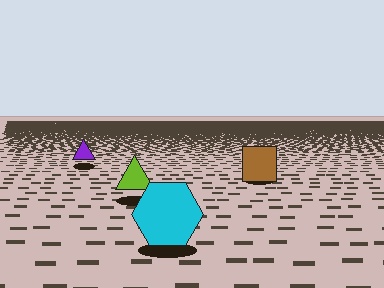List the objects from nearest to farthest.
From nearest to farthest: the cyan hexagon, the lime triangle, the brown square, the purple triangle.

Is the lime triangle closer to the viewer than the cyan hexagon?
No. The cyan hexagon is closer — you can tell from the texture gradient: the ground texture is coarser near it.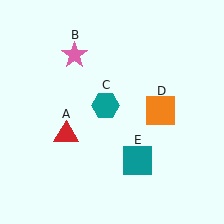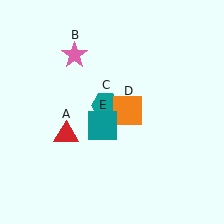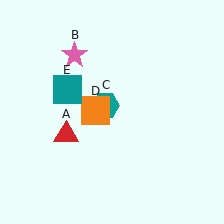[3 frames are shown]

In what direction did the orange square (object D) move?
The orange square (object D) moved left.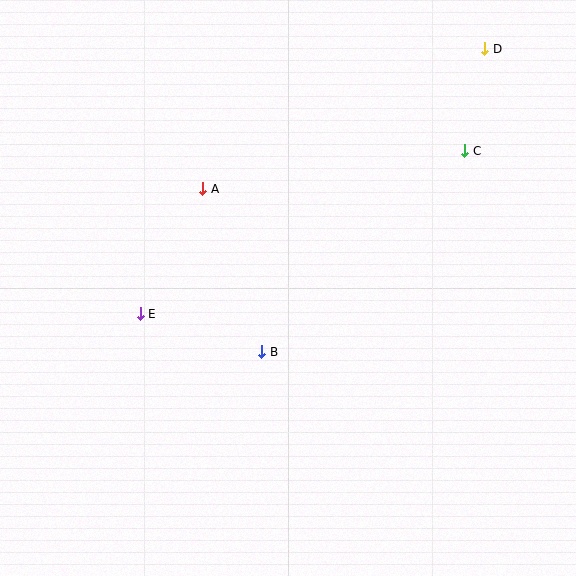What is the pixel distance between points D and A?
The distance between D and A is 315 pixels.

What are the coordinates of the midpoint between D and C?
The midpoint between D and C is at (475, 100).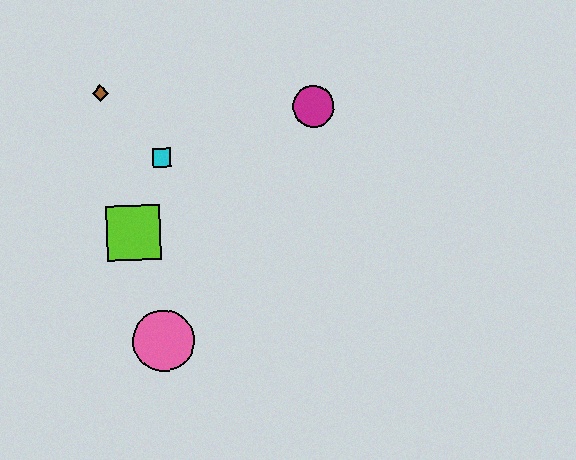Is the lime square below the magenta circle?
Yes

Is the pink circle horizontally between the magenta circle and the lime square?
Yes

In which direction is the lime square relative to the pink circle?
The lime square is above the pink circle.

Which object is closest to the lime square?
The cyan square is closest to the lime square.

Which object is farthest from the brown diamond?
The pink circle is farthest from the brown diamond.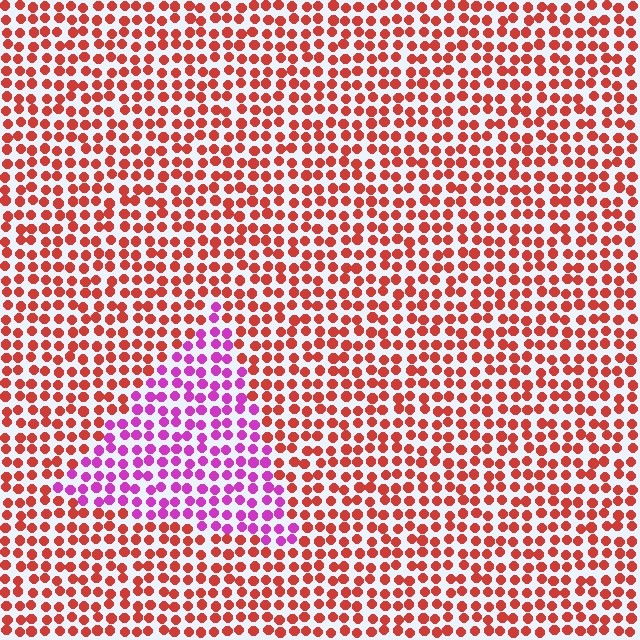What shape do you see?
I see a triangle.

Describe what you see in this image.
The image is filled with small red elements in a uniform arrangement. A triangle-shaped region is visible where the elements are tinted to a slightly different hue, forming a subtle color boundary.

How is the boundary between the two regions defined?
The boundary is defined purely by a slight shift in hue (about 59 degrees). Spacing, size, and orientation are identical on both sides.